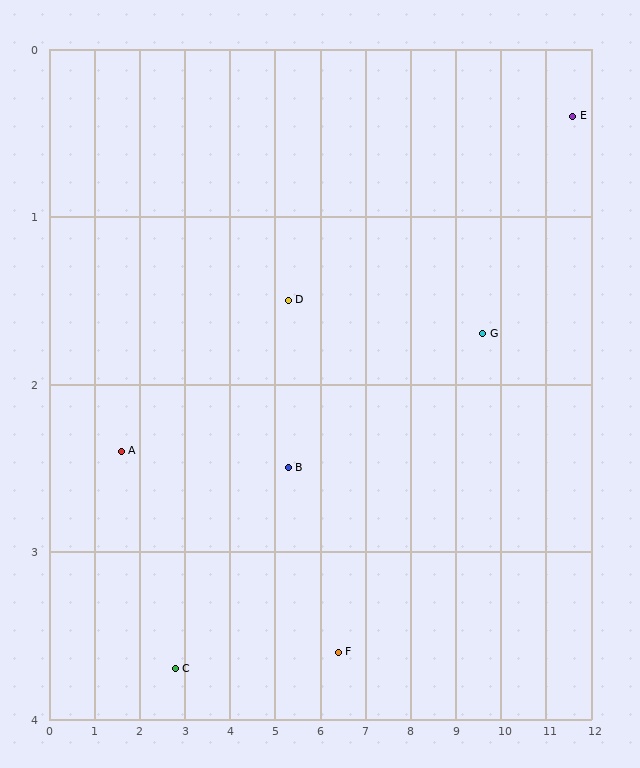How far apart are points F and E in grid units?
Points F and E are about 6.1 grid units apart.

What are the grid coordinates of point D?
Point D is at approximately (5.3, 1.5).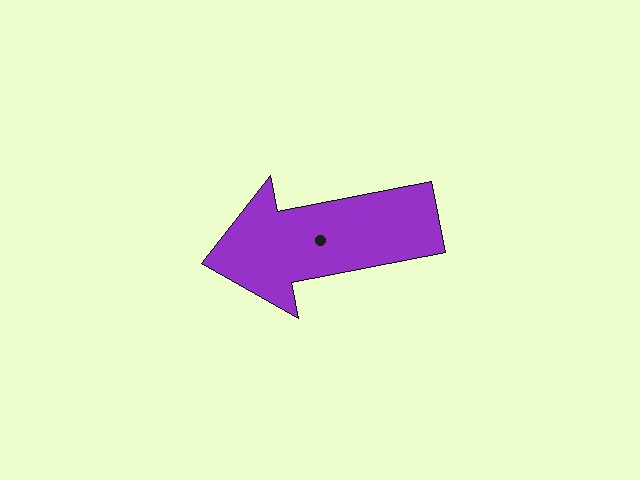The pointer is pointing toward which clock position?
Roughly 9 o'clock.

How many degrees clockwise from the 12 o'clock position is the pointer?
Approximately 259 degrees.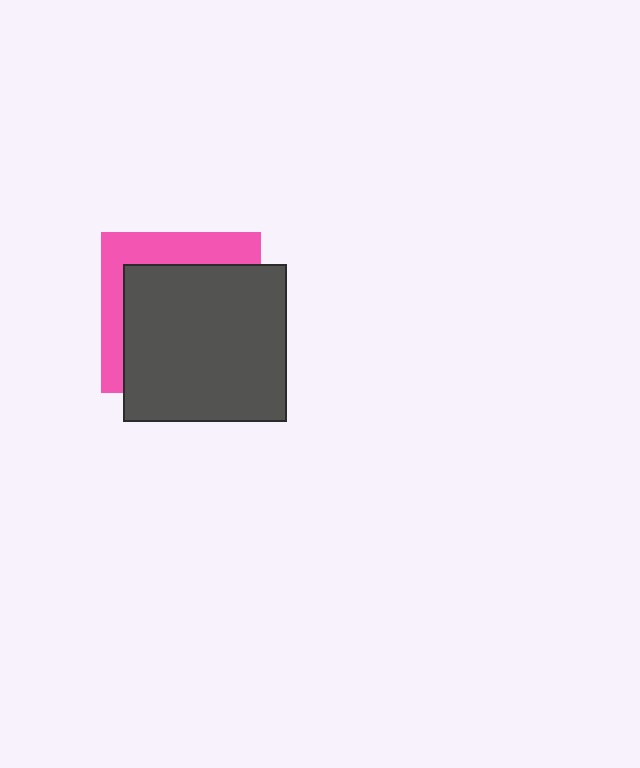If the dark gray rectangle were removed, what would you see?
You would see the complete pink square.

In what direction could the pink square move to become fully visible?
The pink square could move toward the upper-left. That would shift it out from behind the dark gray rectangle entirely.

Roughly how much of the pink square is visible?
A small part of it is visible (roughly 31%).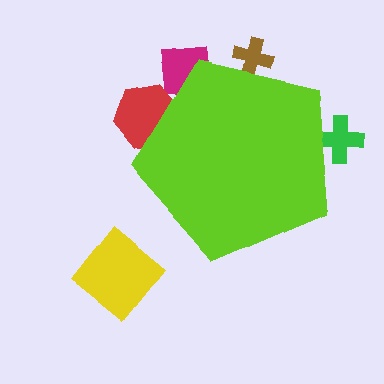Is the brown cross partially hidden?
Yes, the brown cross is partially hidden behind the lime pentagon.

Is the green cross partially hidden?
Yes, the green cross is partially hidden behind the lime pentagon.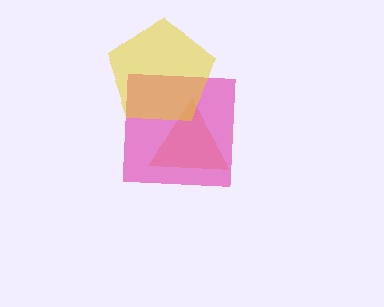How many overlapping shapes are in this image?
There are 3 overlapping shapes in the image.